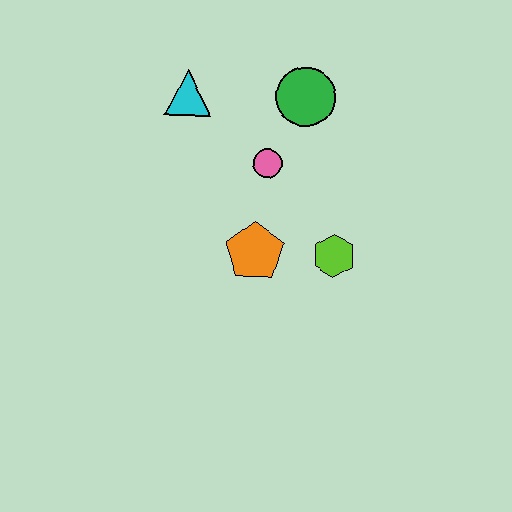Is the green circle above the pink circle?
Yes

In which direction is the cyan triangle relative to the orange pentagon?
The cyan triangle is above the orange pentagon.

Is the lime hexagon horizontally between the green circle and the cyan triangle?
No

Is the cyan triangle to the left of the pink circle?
Yes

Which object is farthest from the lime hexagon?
The cyan triangle is farthest from the lime hexagon.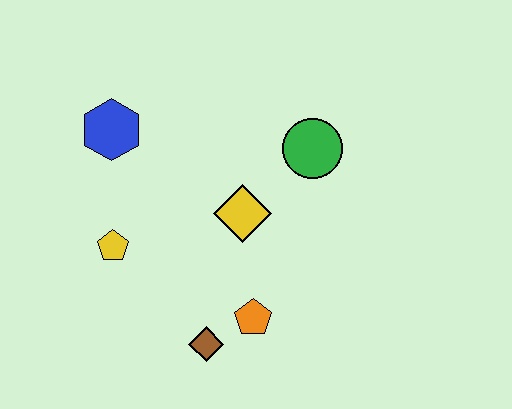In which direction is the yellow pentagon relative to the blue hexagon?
The yellow pentagon is below the blue hexagon.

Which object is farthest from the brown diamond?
The blue hexagon is farthest from the brown diamond.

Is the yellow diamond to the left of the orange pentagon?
Yes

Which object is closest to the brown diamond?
The orange pentagon is closest to the brown diamond.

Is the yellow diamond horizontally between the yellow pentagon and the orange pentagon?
Yes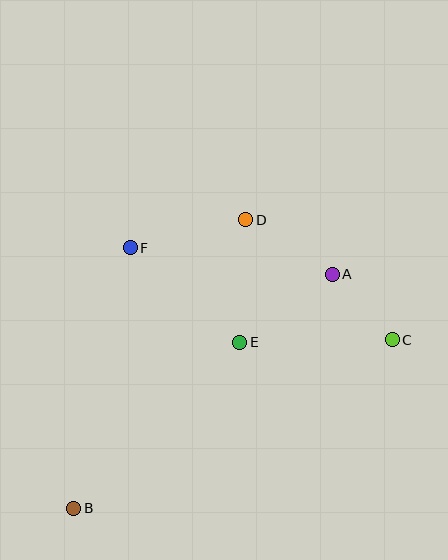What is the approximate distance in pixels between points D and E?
The distance between D and E is approximately 122 pixels.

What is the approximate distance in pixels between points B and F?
The distance between B and F is approximately 266 pixels.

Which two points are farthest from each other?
Points B and C are farthest from each other.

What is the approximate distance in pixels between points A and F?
The distance between A and F is approximately 204 pixels.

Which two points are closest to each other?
Points A and C are closest to each other.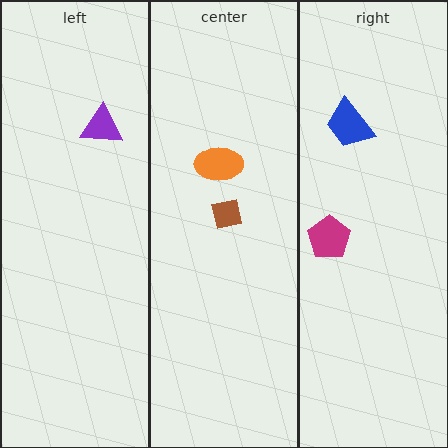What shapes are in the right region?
The magenta pentagon, the blue trapezoid.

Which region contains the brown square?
The center region.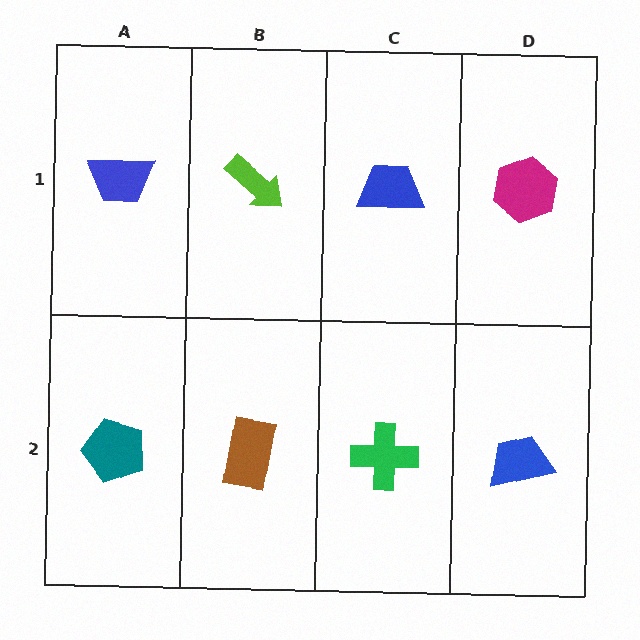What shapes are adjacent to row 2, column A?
A blue trapezoid (row 1, column A), a brown rectangle (row 2, column B).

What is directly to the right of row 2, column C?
A blue trapezoid.